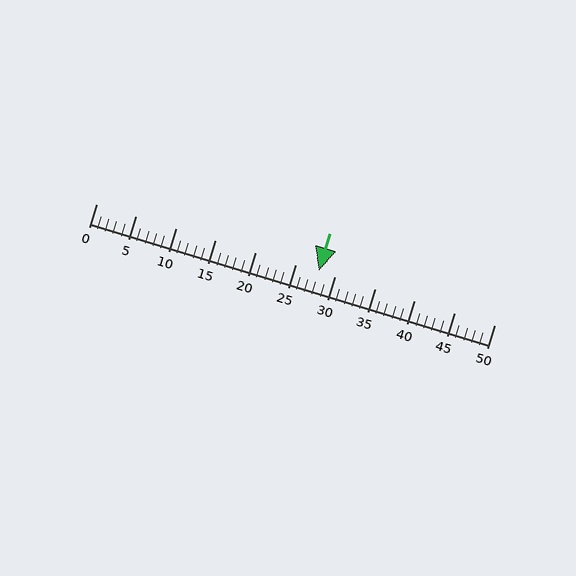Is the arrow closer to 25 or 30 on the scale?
The arrow is closer to 30.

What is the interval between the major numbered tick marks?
The major tick marks are spaced 5 units apart.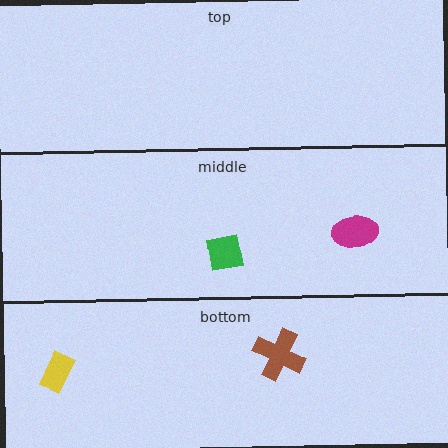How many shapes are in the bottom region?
2.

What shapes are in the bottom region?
The yellow rectangle, the brown cross.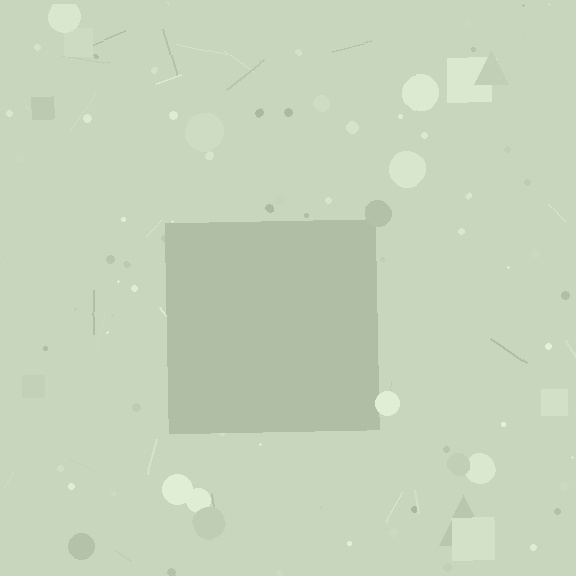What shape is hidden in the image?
A square is hidden in the image.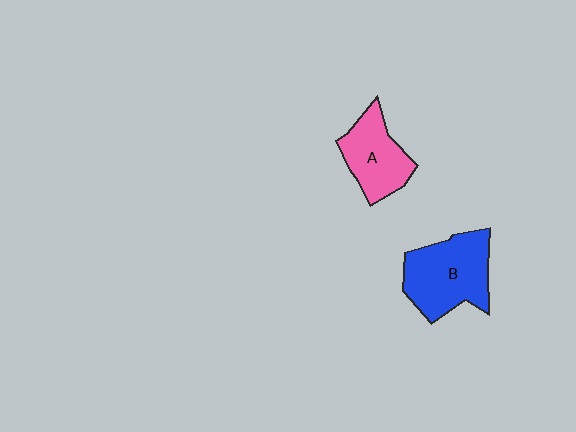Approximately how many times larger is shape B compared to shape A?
Approximately 1.4 times.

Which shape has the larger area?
Shape B (blue).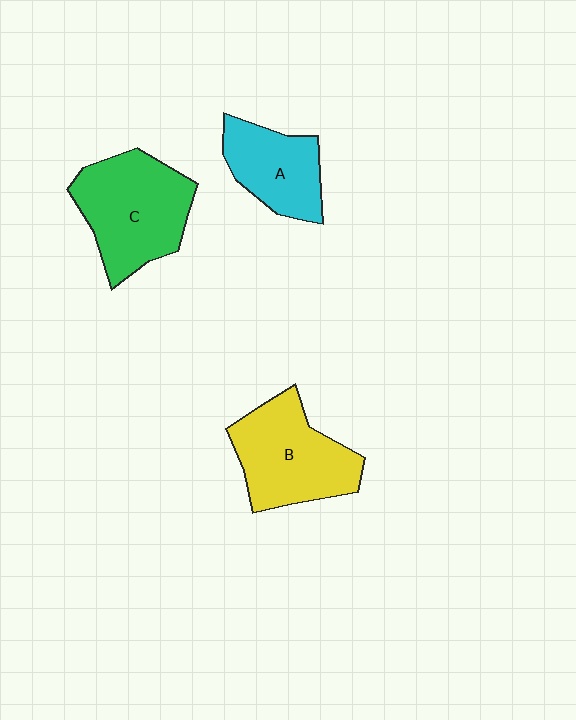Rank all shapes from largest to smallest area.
From largest to smallest: C (green), B (yellow), A (cyan).